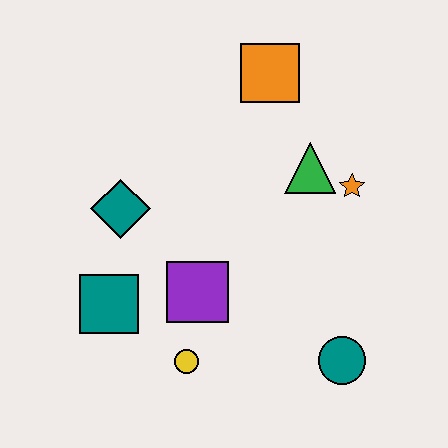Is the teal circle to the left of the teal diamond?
No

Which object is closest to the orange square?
The green triangle is closest to the orange square.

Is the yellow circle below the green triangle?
Yes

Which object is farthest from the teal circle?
The orange square is farthest from the teal circle.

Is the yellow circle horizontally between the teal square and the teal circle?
Yes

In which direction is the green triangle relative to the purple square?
The green triangle is above the purple square.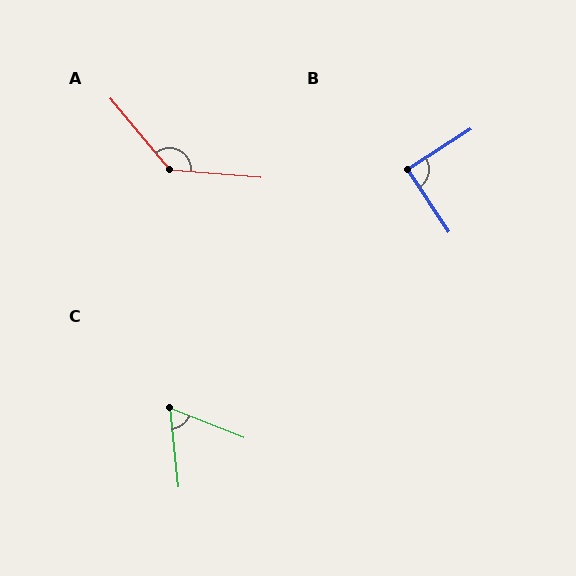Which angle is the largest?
A, at approximately 135 degrees.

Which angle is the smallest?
C, at approximately 63 degrees.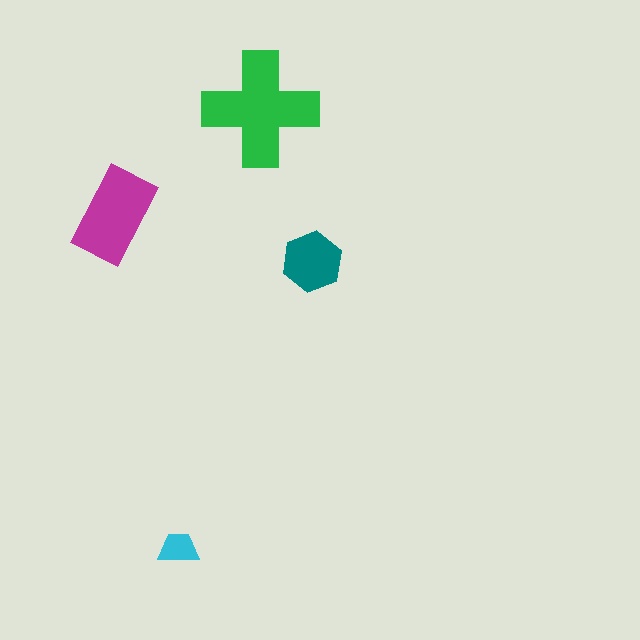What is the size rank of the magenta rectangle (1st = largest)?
2nd.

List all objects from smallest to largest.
The cyan trapezoid, the teal hexagon, the magenta rectangle, the green cross.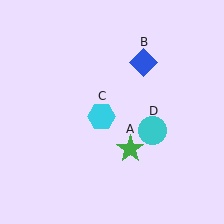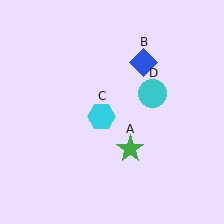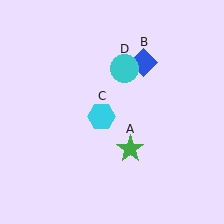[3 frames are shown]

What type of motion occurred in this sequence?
The cyan circle (object D) rotated counterclockwise around the center of the scene.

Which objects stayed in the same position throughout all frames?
Green star (object A) and blue diamond (object B) and cyan hexagon (object C) remained stationary.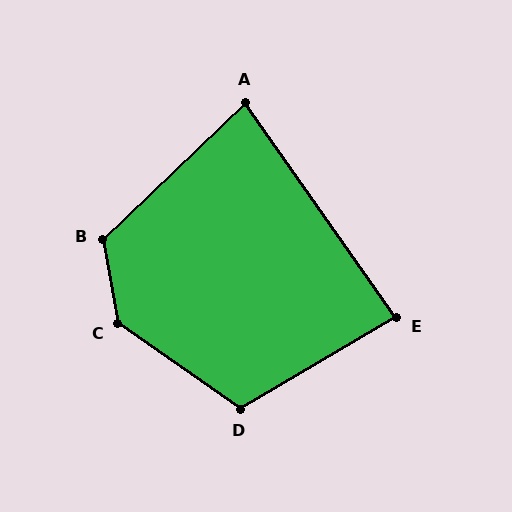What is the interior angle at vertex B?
Approximately 124 degrees (obtuse).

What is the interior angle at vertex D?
Approximately 115 degrees (obtuse).